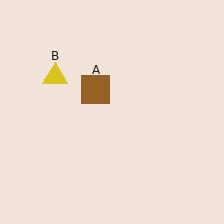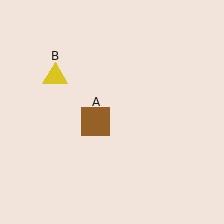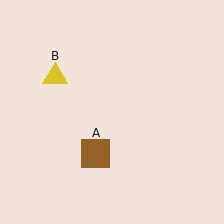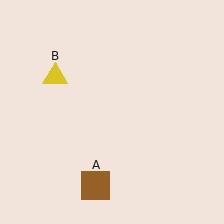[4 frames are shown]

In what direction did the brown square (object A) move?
The brown square (object A) moved down.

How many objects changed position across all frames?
1 object changed position: brown square (object A).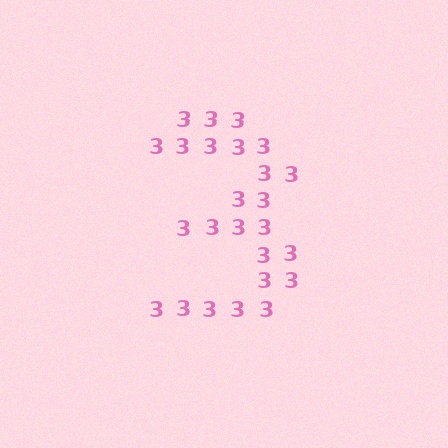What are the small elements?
The small elements are digit 3's.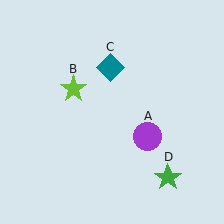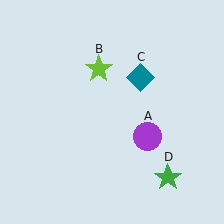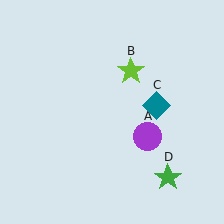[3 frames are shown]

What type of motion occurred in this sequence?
The lime star (object B), teal diamond (object C) rotated clockwise around the center of the scene.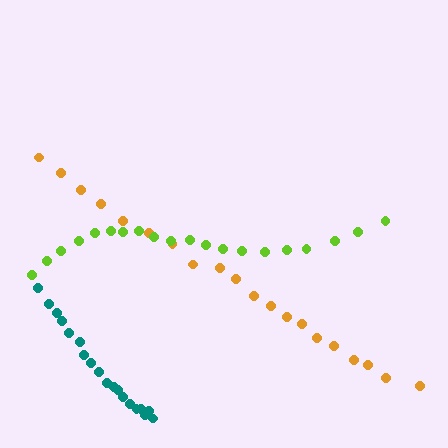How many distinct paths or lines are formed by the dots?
There are 3 distinct paths.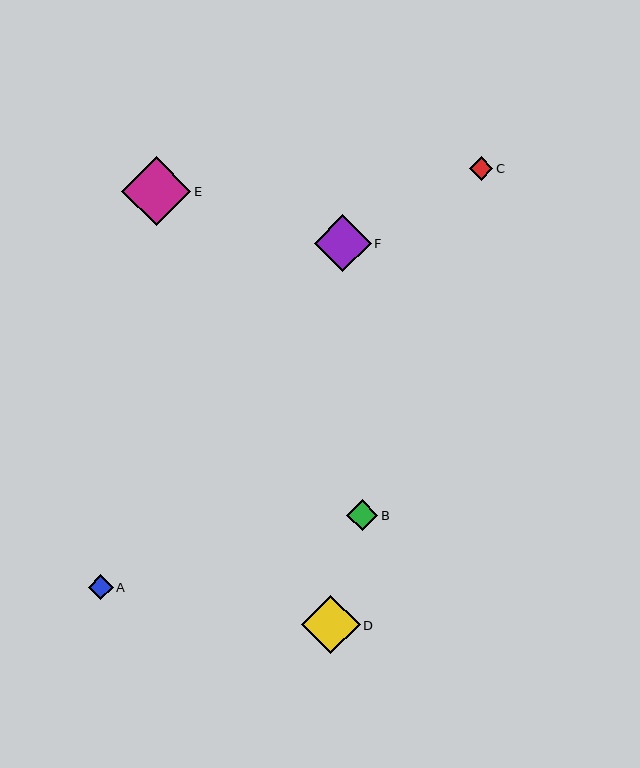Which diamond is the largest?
Diamond E is the largest with a size of approximately 69 pixels.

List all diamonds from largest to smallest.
From largest to smallest: E, D, F, B, A, C.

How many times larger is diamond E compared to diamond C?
Diamond E is approximately 2.9 times the size of diamond C.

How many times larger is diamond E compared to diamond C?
Diamond E is approximately 2.9 times the size of diamond C.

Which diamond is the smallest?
Diamond C is the smallest with a size of approximately 24 pixels.